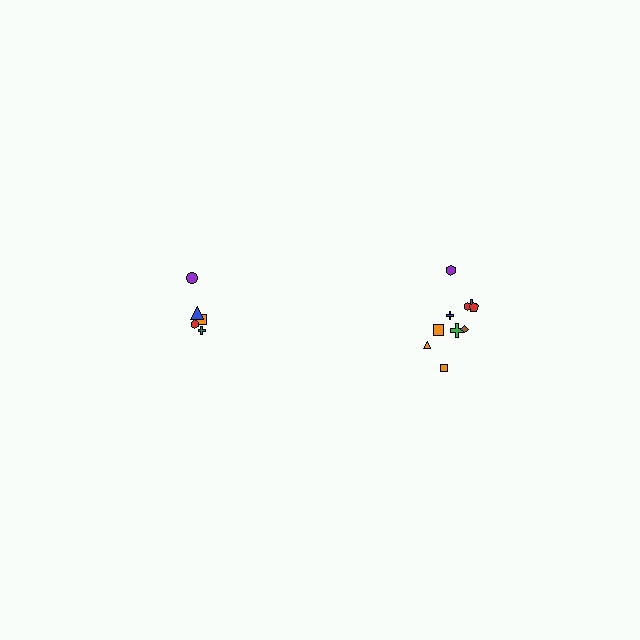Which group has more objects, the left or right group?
The right group.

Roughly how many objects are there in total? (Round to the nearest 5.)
Roughly 15 objects in total.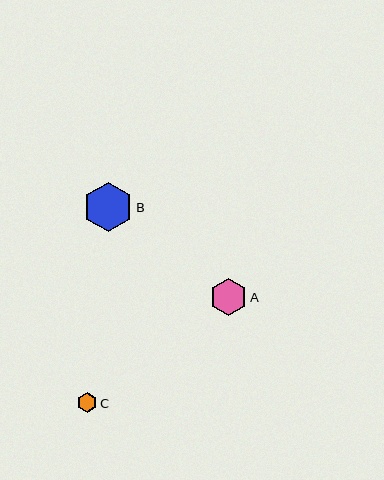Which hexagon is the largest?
Hexagon B is the largest with a size of approximately 49 pixels.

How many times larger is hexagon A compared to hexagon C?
Hexagon A is approximately 1.9 times the size of hexagon C.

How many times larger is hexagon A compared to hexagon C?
Hexagon A is approximately 1.9 times the size of hexagon C.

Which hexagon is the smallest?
Hexagon C is the smallest with a size of approximately 20 pixels.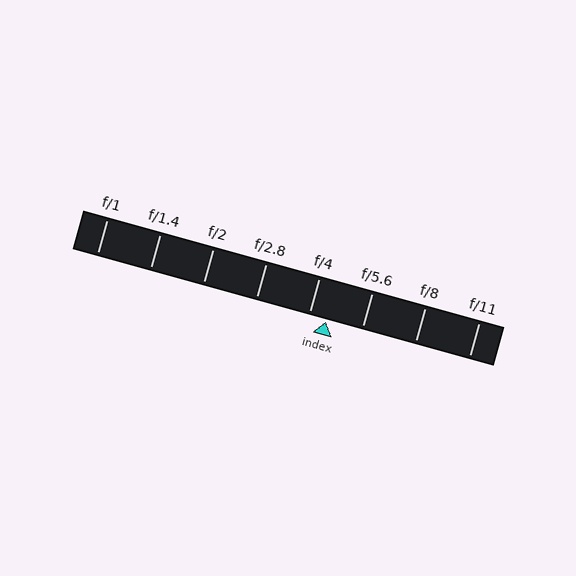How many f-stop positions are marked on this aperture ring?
There are 8 f-stop positions marked.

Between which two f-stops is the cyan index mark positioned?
The index mark is between f/4 and f/5.6.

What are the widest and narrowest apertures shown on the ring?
The widest aperture shown is f/1 and the narrowest is f/11.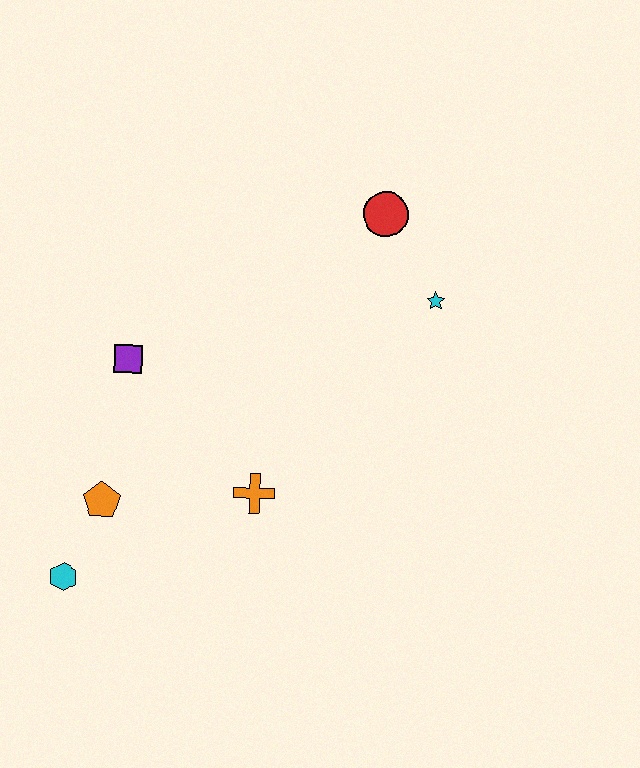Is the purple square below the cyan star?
Yes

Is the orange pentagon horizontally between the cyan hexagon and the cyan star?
Yes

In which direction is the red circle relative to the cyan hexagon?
The red circle is above the cyan hexagon.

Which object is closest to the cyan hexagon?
The orange pentagon is closest to the cyan hexagon.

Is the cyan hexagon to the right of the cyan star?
No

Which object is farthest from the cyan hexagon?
The red circle is farthest from the cyan hexagon.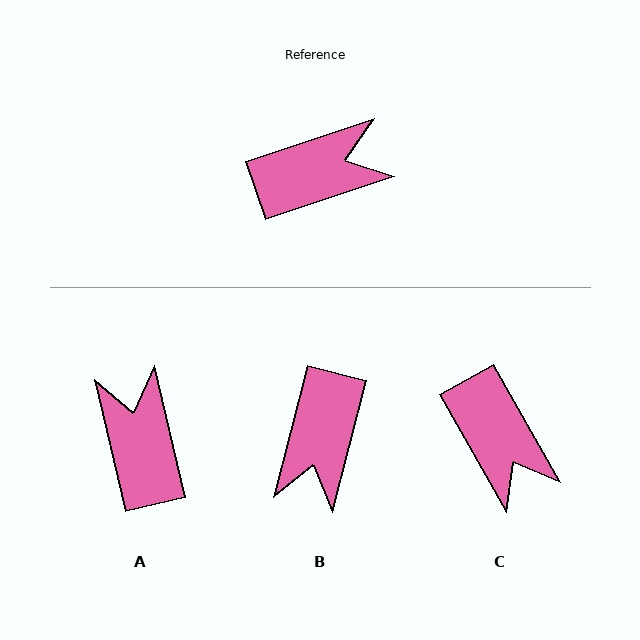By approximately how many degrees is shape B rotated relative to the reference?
Approximately 123 degrees clockwise.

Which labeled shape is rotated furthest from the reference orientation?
B, about 123 degrees away.